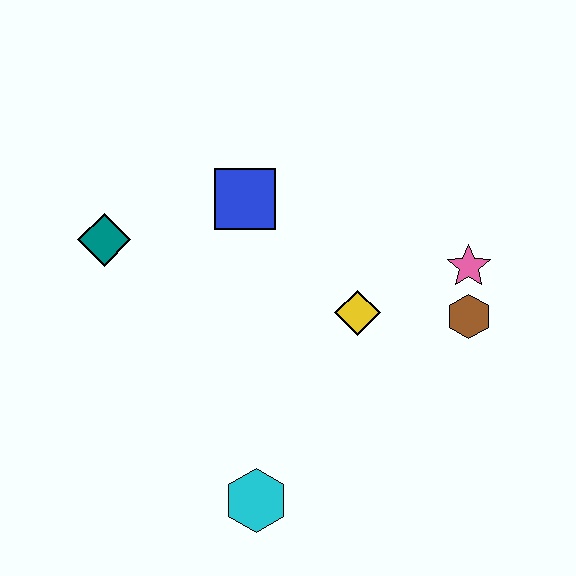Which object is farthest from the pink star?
The teal diamond is farthest from the pink star.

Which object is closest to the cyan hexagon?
The yellow diamond is closest to the cyan hexagon.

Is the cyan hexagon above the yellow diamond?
No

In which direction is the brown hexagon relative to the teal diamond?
The brown hexagon is to the right of the teal diamond.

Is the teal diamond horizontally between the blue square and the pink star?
No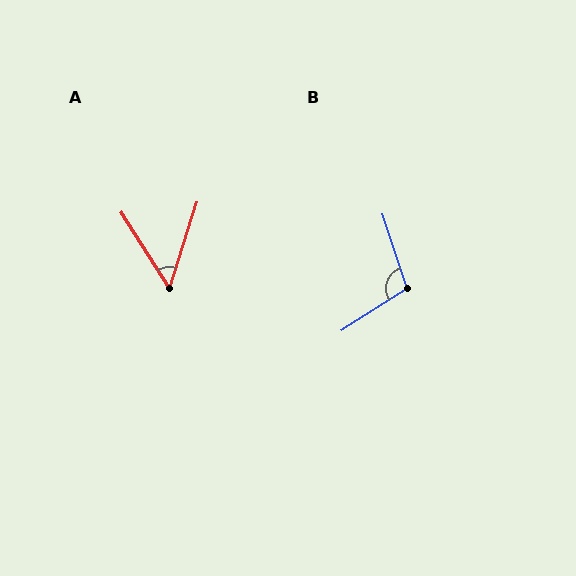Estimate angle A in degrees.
Approximately 50 degrees.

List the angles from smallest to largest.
A (50°), B (105°).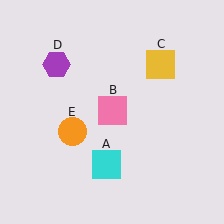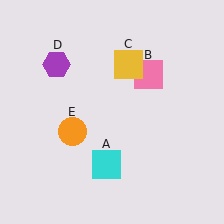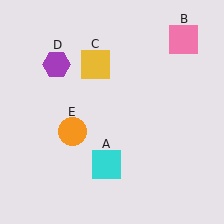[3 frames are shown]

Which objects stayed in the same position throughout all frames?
Cyan square (object A) and purple hexagon (object D) and orange circle (object E) remained stationary.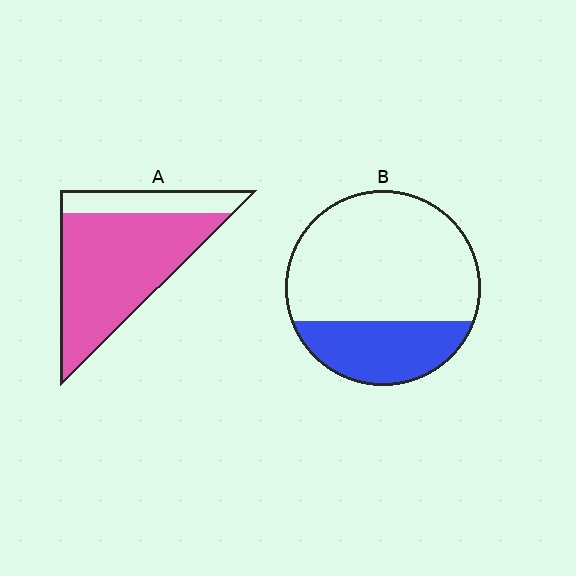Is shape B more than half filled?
No.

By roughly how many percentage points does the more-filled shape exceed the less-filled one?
By roughly 50 percentage points (A over B).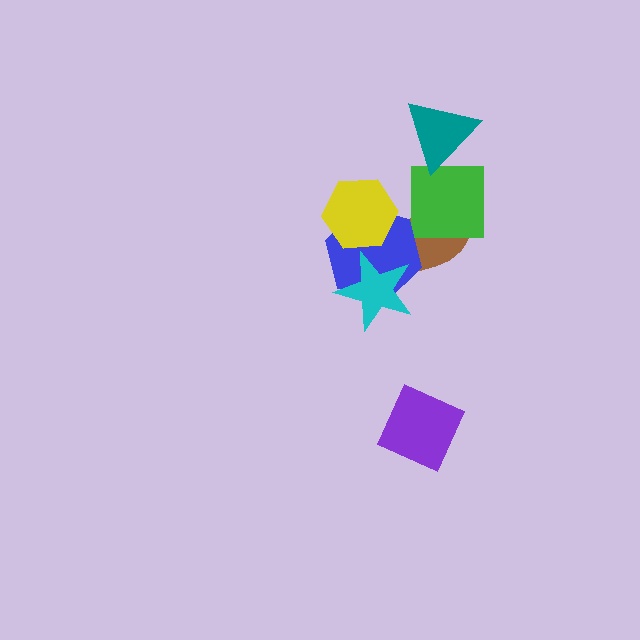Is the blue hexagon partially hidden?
Yes, it is partially covered by another shape.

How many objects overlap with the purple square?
0 objects overlap with the purple square.